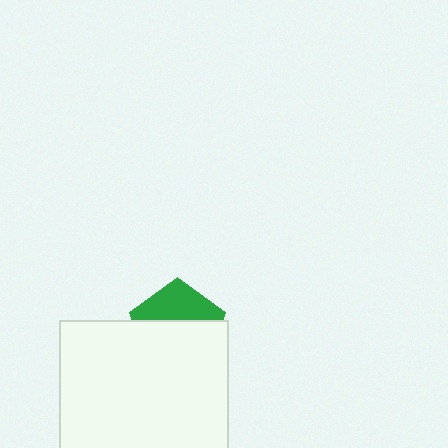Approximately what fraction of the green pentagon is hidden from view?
Roughly 62% of the green pentagon is hidden behind the white rectangle.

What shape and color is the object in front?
The object in front is a white rectangle.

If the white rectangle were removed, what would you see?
You would see the complete green pentagon.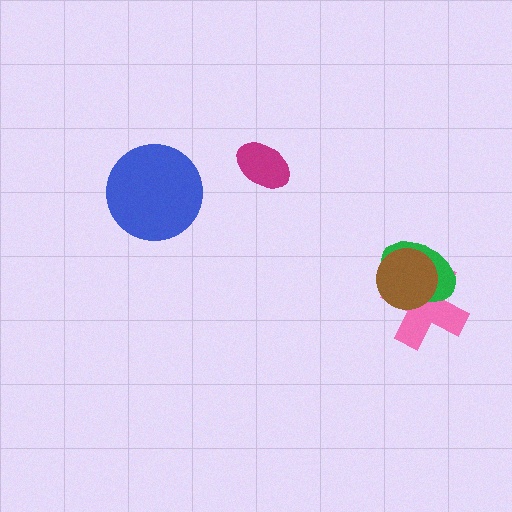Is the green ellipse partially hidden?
Yes, it is partially covered by another shape.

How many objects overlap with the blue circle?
0 objects overlap with the blue circle.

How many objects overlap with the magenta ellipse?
0 objects overlap with the magenta ellipse.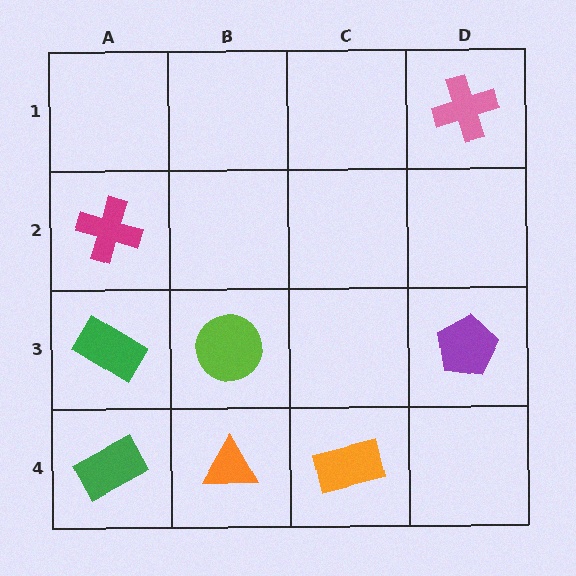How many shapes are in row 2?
1 shape.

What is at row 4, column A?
A green rectangle.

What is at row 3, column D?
A purple pentagon.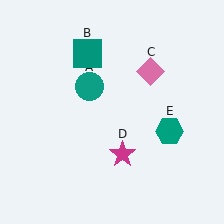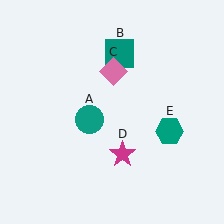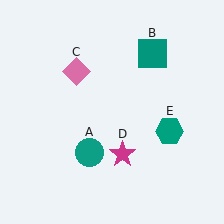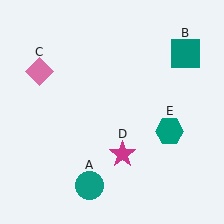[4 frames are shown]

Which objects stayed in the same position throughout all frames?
Magenta star (object D) and teal hexagon (object E) remained stationary.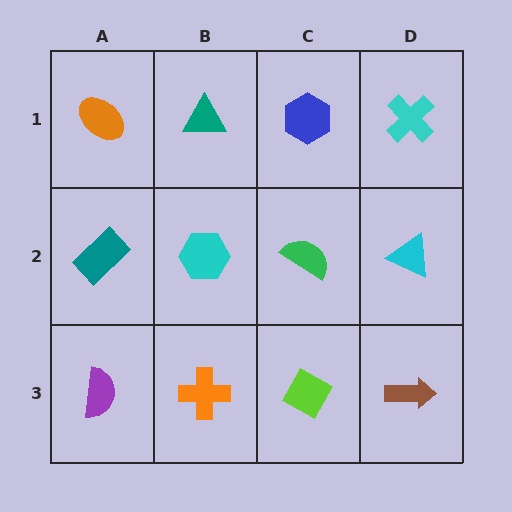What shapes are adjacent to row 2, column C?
A blue hexagon (row 1, column C), a lime diamond (row 3, column C), a cyan hexagon (row 2, column B), a cyan triangle (row 2, column D).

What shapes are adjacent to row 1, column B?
A cyan hexagon (row 2, column B), an orange ellipse (row 1, column A), a blue hexagon (row 1, column C).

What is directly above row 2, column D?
A cyan cross.